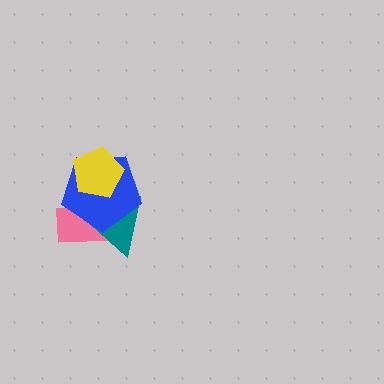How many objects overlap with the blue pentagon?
3 objects overlap with the blue pentagon.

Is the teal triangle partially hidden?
Yes, it is partially covered by another shape.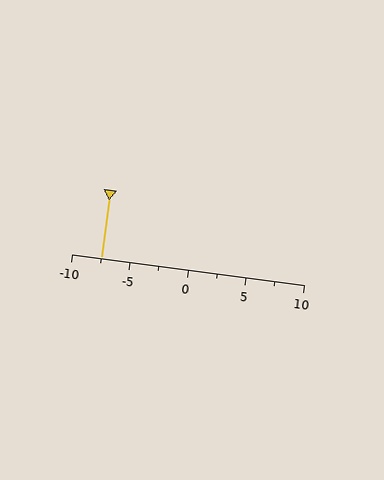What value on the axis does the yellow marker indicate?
The marker indicates approximately -7.5.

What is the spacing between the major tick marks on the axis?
The major ticks are spaced 5 apart.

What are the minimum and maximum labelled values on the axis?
The axis runs from -10 to 10.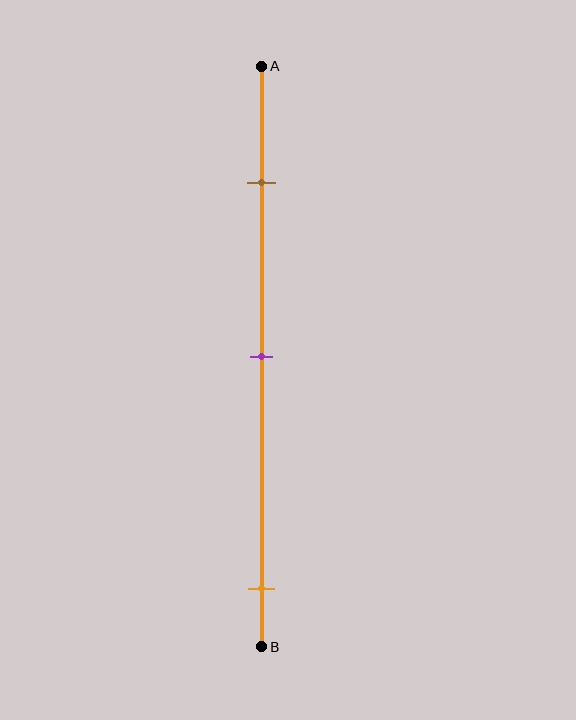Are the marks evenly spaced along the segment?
No, the marks are not evenly spaced.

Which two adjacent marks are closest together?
The brown and purple marks are the closest adjacent pair.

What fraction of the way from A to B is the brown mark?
The brown mark is approximately 20% (0.2) of the way from A to B.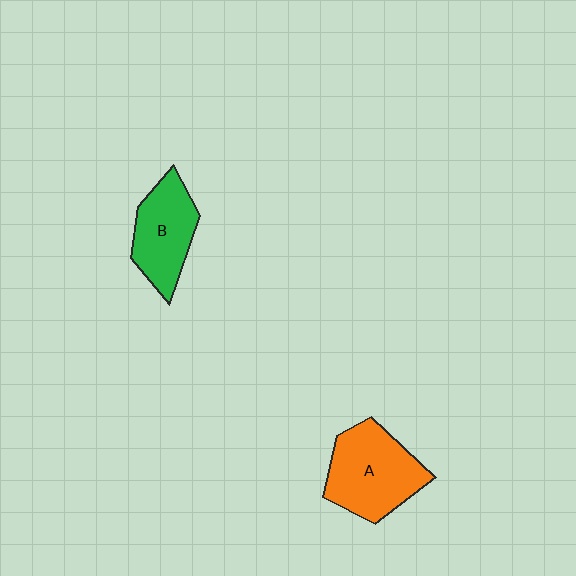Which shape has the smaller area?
Shape B (green).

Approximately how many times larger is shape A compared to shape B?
Approximately 1.3 times.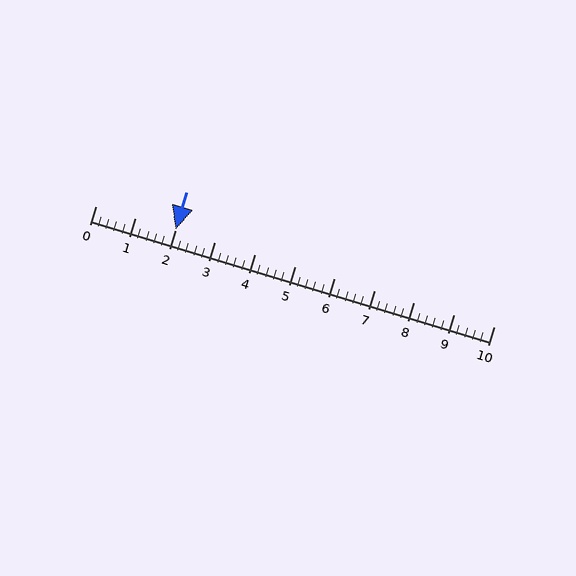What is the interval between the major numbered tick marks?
The major tick marks are spaced 1 units apart.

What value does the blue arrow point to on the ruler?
The blue arrow points to approximately 2.0.